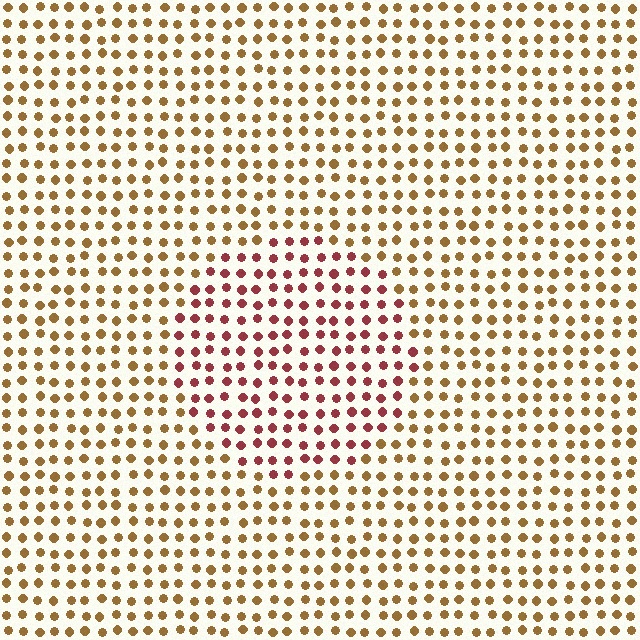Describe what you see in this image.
The image is filled with small brown elements in a uniform arrangement. A circle-shaped region is visible where the elements are tinted to a slightly different hue, forming a subtle color boundary.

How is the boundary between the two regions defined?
The boundary is defined purely by a slight shift in hue (about 43 degrees). Spacing, size, and orientation are identical on both sides.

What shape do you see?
I see a circle.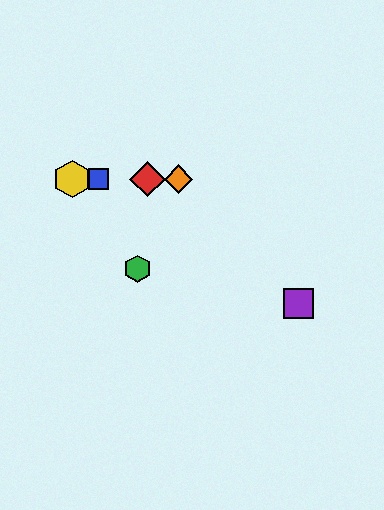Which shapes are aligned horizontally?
The red diamond, the blue square, the yellow hexagon, the orange diamond are aligned horizontally.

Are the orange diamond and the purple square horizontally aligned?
No, the orange diamond is at y≈179 and the purple square is at y≈304.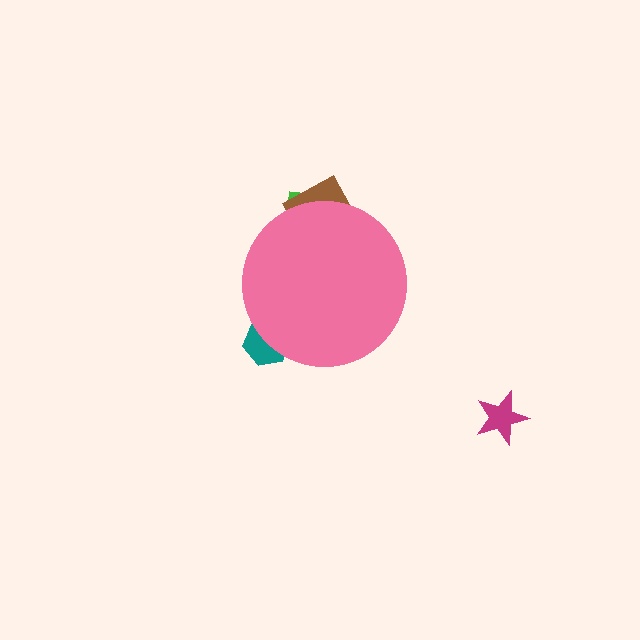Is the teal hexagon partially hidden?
Yes, the teal hexagon is partially hidden behind the pink circle.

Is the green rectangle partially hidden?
Yes, the green rectangle is partially hidden behind the pink circle.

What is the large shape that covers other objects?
A pink circle.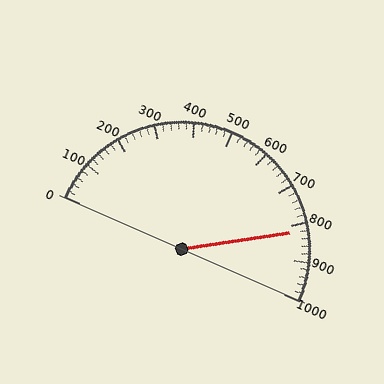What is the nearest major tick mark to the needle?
The nearest major tick mark is 800.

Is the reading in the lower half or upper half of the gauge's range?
The reading is in the upper half of the range (0 to 1000).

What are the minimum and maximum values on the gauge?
The gauge ranges from 0 to 1000.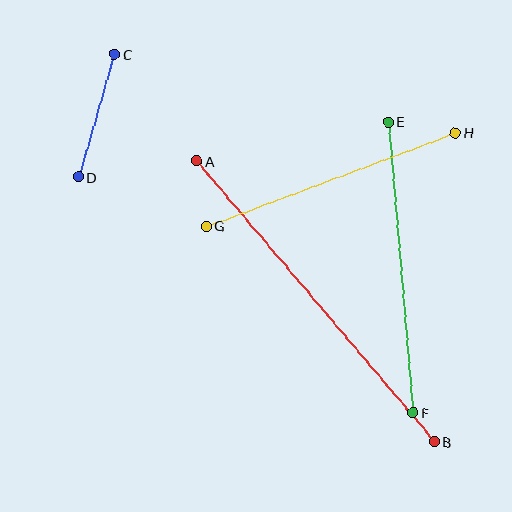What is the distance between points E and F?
The distance is approximately 292 pixels.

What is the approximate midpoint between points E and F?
The midpoint is at approximately (401, 267) pixels.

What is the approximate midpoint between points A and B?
The midpoint is at approximately (316, 301) pixels.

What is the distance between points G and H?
The distance is approximately 266 pixels.